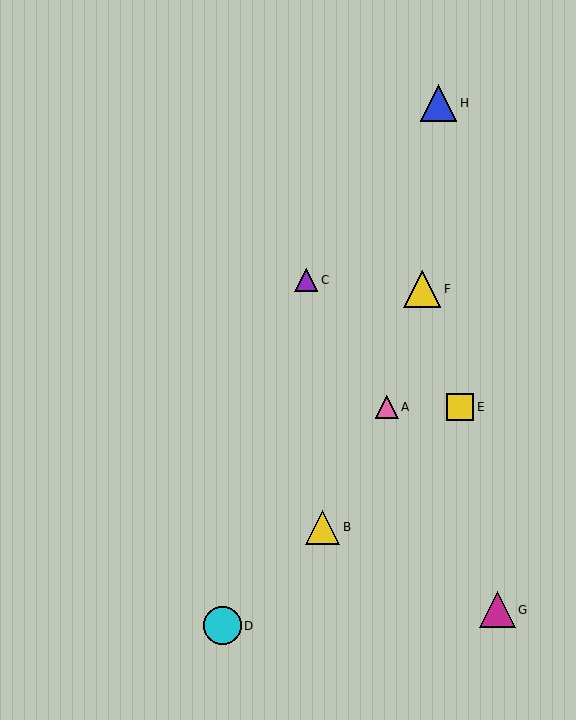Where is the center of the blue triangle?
The center of the blue triangle is at (438, 103).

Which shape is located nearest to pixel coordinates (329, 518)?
The yellow triangle (labeled B) at (323, 527) is nearest to that location.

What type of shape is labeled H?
Shape H is a blue triangle.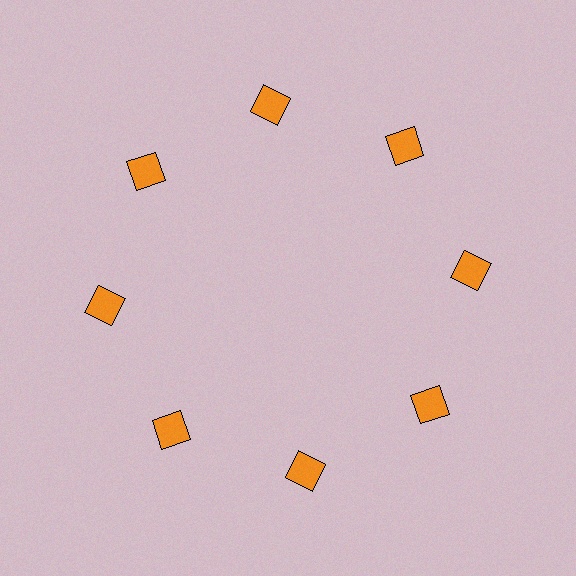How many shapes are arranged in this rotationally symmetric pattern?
There are 8 shapes, arranged in 8 groups of 1.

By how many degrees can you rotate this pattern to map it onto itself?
The pattern maps onto itself every 45 degrees of rotation.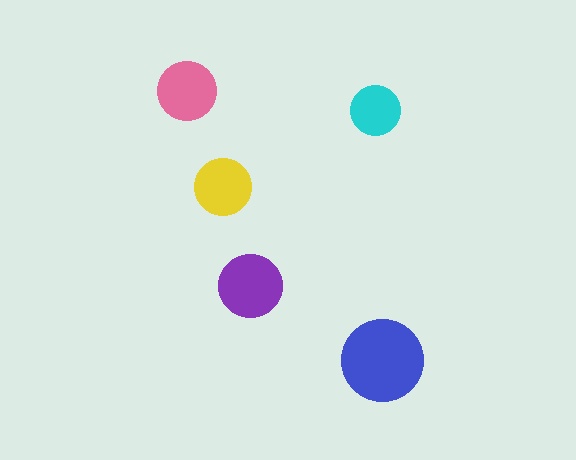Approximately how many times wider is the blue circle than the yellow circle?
About 1.5 times wider.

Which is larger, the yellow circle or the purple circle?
The purple one.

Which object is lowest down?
The blue circle is bottommost.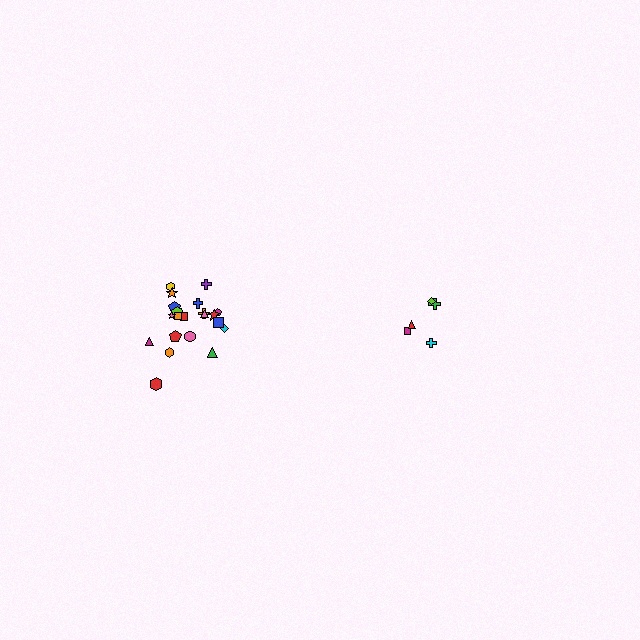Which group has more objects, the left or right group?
The left group.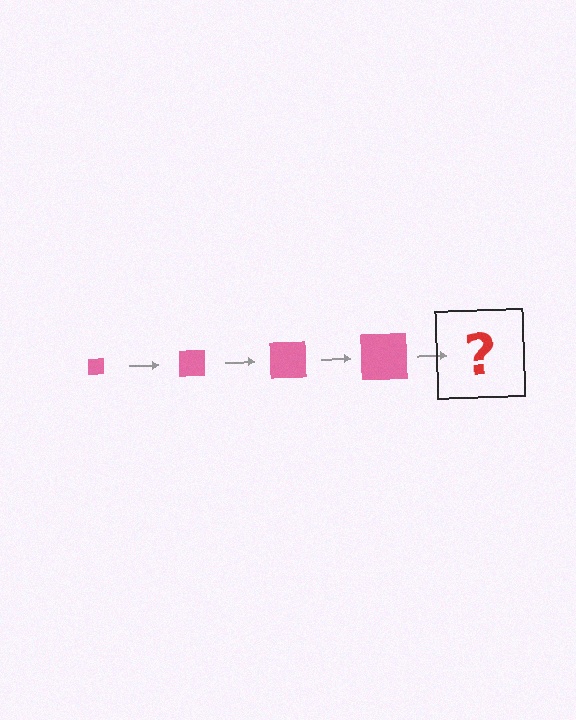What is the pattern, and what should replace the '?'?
The pattern is that the square gets progressively larger each step. The '?' should be a pink square, larger than the previous one.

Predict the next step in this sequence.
The next step is a pink square, larger than the previous one.